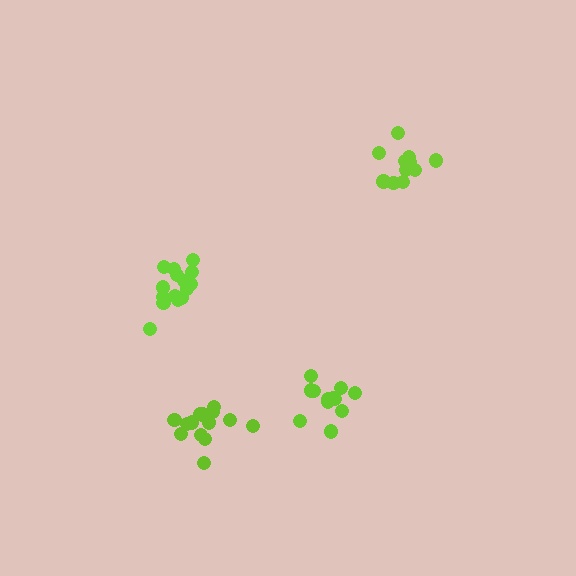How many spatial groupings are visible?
There are 4 spatial groupings.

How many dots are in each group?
Group 1: 12 dots, Group 2: 16 dots, Group 3: 11 dots, Group 4: 14 dots (53 total).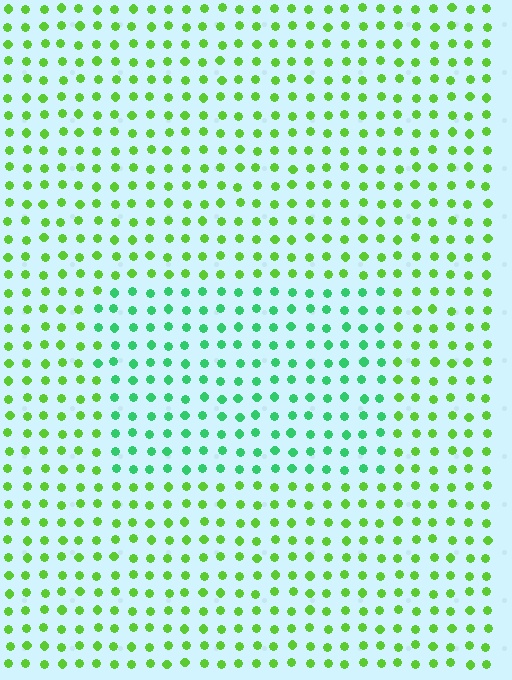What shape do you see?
I see a rectangle.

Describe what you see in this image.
The image is filled with small lime elements in a uniform arrangement. A rectangle-shaped region is visible where the elements are tinted to a slightly different hue, forming a subtle color boundary.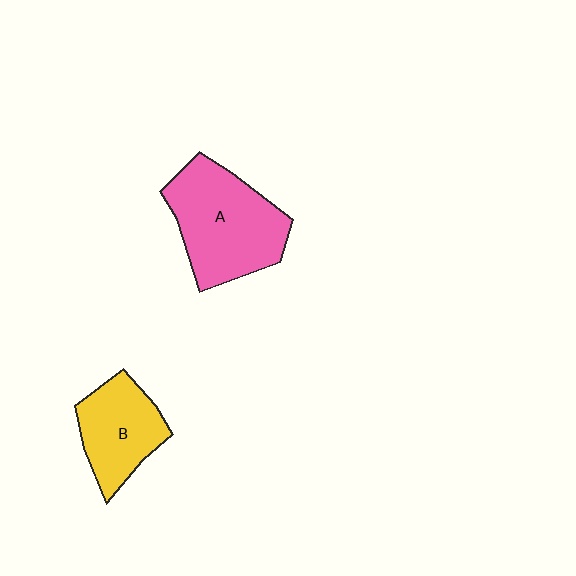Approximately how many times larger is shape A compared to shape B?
Approximately 1.5 times.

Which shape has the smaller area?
Shape B (yellow).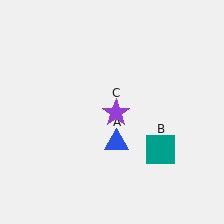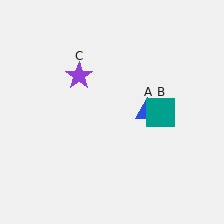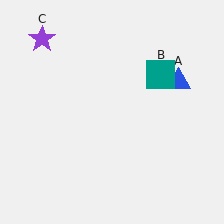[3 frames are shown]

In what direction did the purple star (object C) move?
The purple star (object C) moved up and to the left.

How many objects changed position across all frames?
3 objects changed position: blue triangle (object A), teal square (object B), purple star (object C).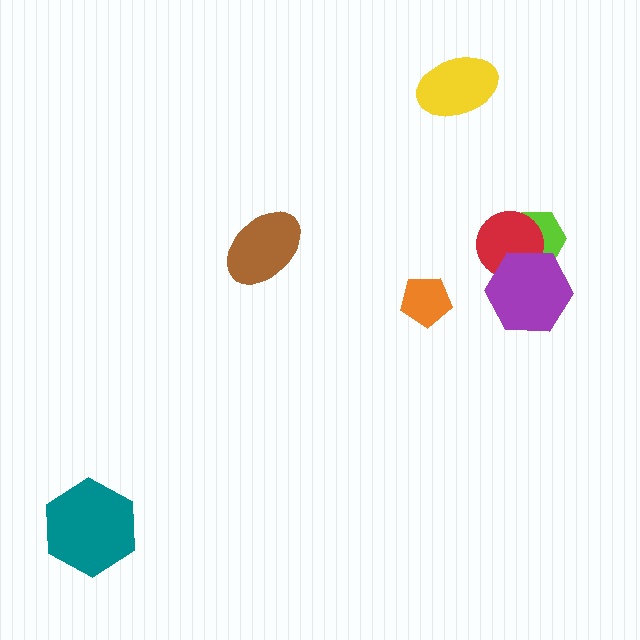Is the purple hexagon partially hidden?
No, no other shape covers it.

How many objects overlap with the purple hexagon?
2 objects overlap with the purple hexagon.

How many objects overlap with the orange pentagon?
0 objects overlap with the orange pentagon.